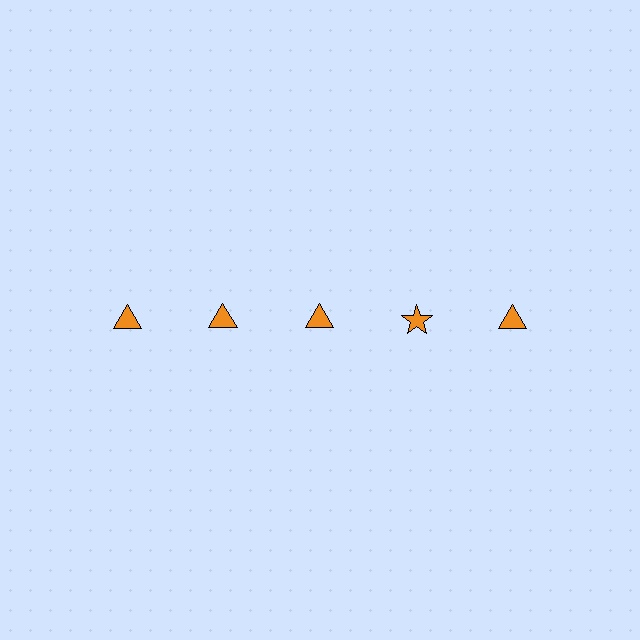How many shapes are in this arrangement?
There are 5 shapes arranged in a grid pattern.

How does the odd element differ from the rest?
It has a different shape: star instead of triangle.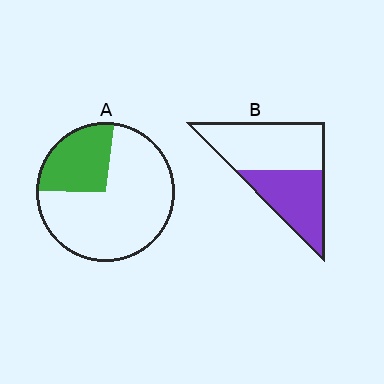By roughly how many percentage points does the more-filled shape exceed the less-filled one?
By roughly 15 percentage points (B over A).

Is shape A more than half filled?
No.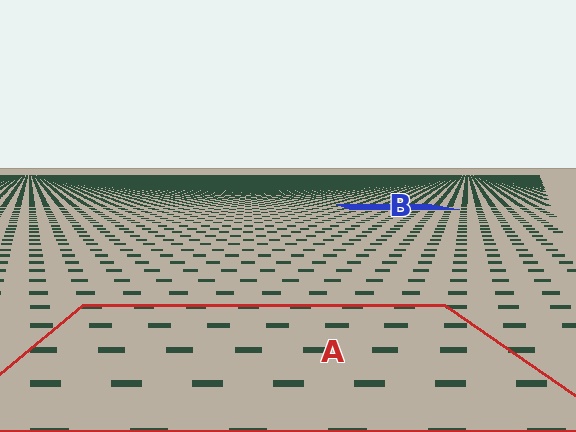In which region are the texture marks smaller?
The texture marks are smaller in region B, because it is farther away.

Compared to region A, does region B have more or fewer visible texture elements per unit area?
Region B has more texture elements per unit area — they are packed more densely because it is farther away.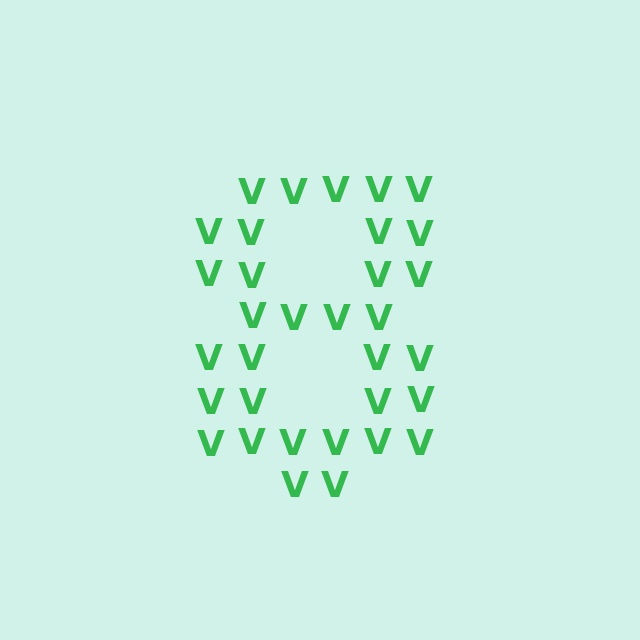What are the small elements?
The small elements are letter V's.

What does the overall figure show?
The overall figure shows the digit 8.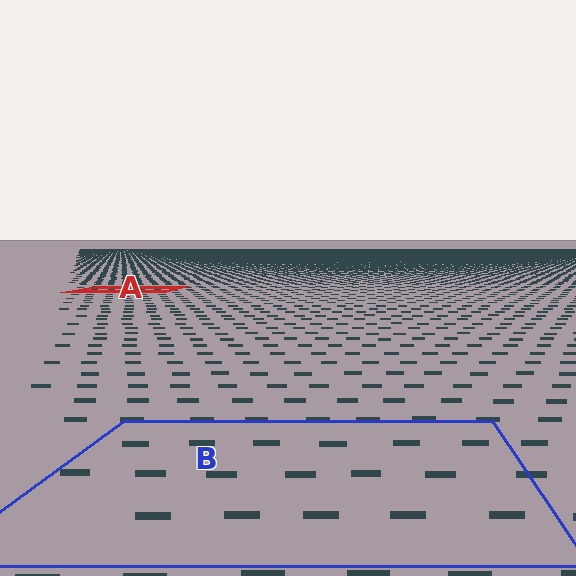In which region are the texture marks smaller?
The texture marks are smaller in region A, because it is farther away.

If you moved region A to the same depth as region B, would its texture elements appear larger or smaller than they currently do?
They would appear larger. At a closer depth, the same texture elements are projected at a bigger on-screen size.